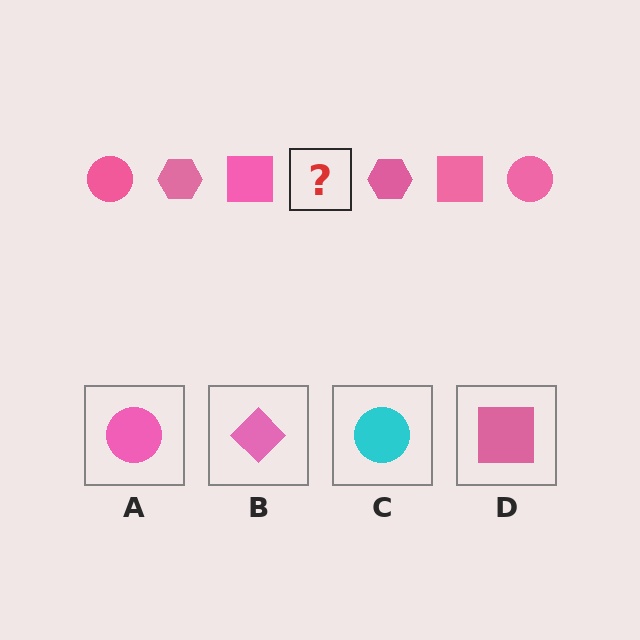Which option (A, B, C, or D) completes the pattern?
A.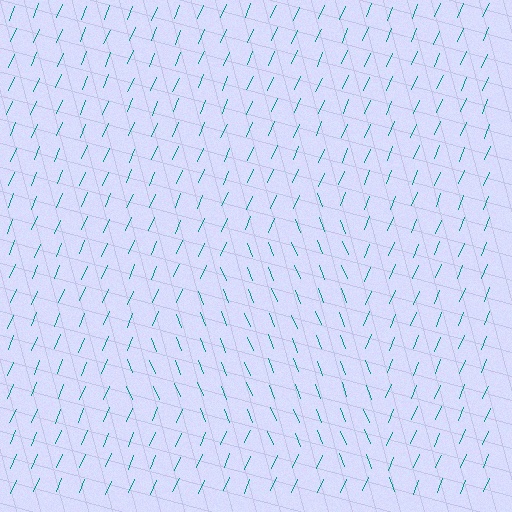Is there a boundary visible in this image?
Yes, there is a texture boundary formed by a change in line orientation.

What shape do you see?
I see a triangle.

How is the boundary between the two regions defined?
The boundary is defined purely by a change in line orientation (approximately 45 degrees difference). All lines are the same color and thickness.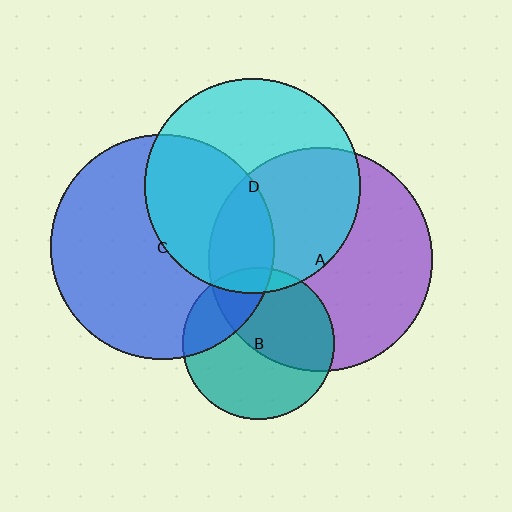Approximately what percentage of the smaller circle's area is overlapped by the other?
Approximately 40%.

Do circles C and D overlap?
Yes.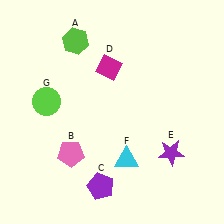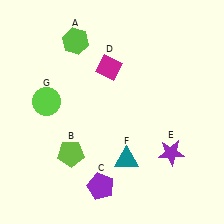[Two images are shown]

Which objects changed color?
B changed from pink to lime. F changed from cyan to teal.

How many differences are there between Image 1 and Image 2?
There are 2 differences between the two images.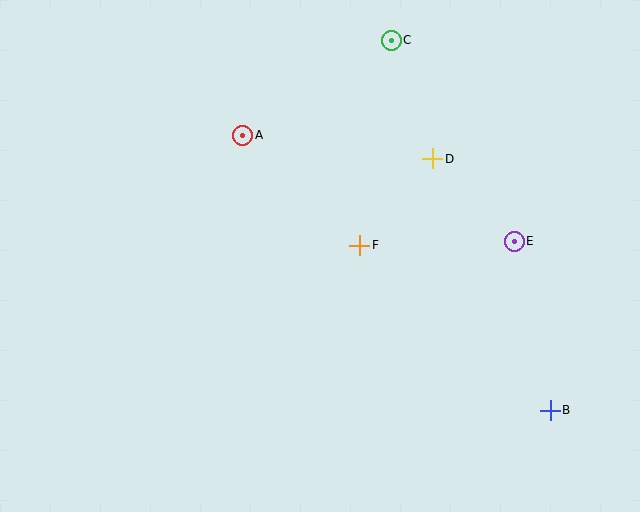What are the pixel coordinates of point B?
Point B is at (550, 410).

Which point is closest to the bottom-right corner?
Point B is closest to the bottom-right corner.